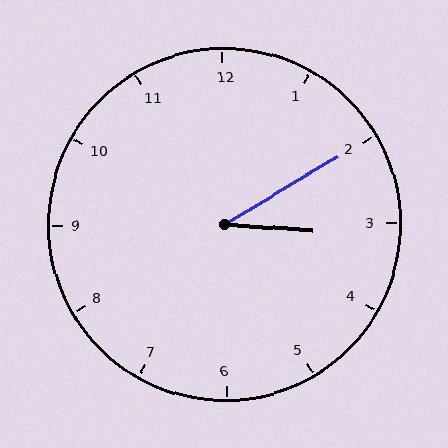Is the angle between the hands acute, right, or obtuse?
It is acute.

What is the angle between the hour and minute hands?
Approximately 35 degrees.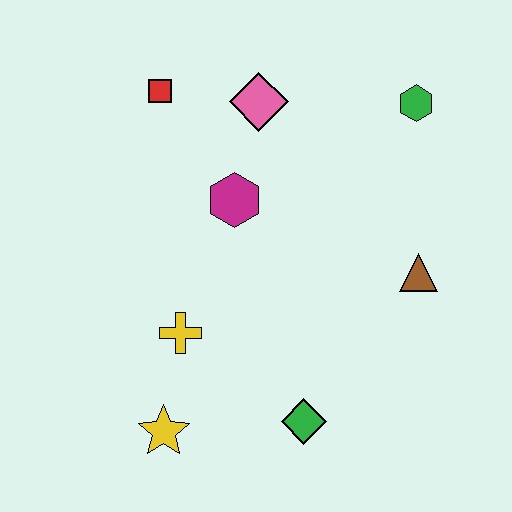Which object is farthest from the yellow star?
The green hexagon is farthest from the yellow star.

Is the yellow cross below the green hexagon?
Yes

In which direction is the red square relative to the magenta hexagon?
The red square is above the magenta hexagon.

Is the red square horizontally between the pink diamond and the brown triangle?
No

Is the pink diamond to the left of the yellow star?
No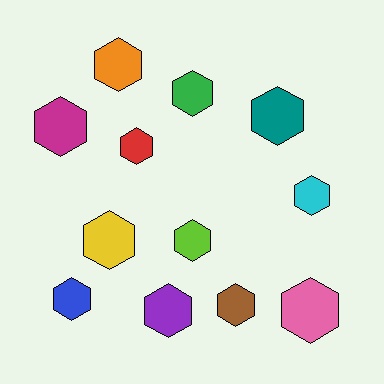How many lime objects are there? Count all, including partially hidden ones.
There is 1 lime object.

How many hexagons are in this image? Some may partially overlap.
There are 12 hexagons.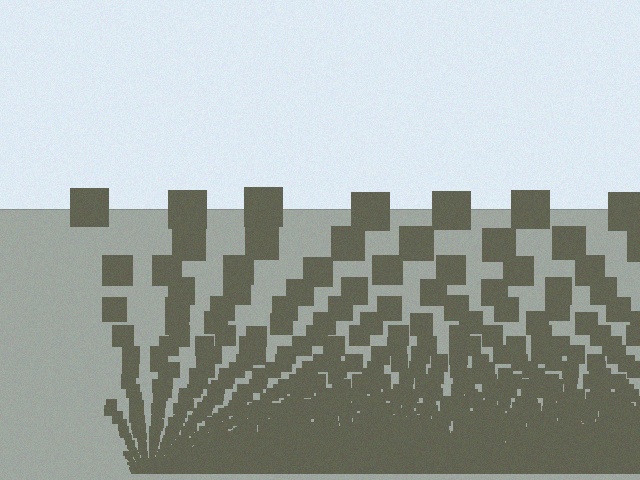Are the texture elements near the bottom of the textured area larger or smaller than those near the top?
Smaller. The gradient is inverted — elements near the bottom are smaller and denser.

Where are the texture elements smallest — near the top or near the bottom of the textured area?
Near the bottom.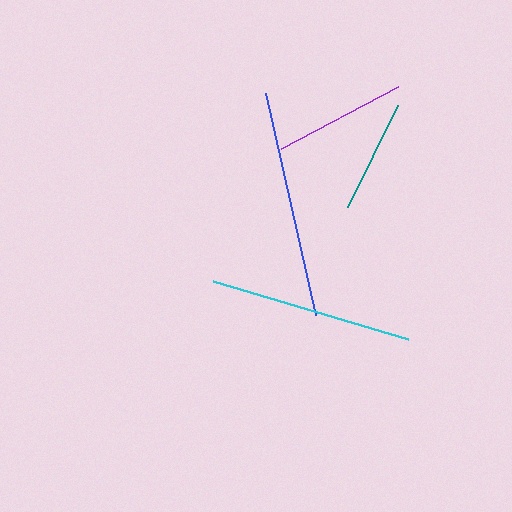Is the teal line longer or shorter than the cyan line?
The cyan line is longer than the teal line.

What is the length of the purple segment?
The purple segment is approximately 133 pixels long.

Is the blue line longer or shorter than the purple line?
The blue line is longer than the purple line.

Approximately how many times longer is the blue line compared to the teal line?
The blue line is approximately 2.0 times the length of the teal line.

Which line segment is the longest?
The blue line is the longest at approximately 227 pixels.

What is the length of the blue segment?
The blue segment is approximately 227 pixels long.